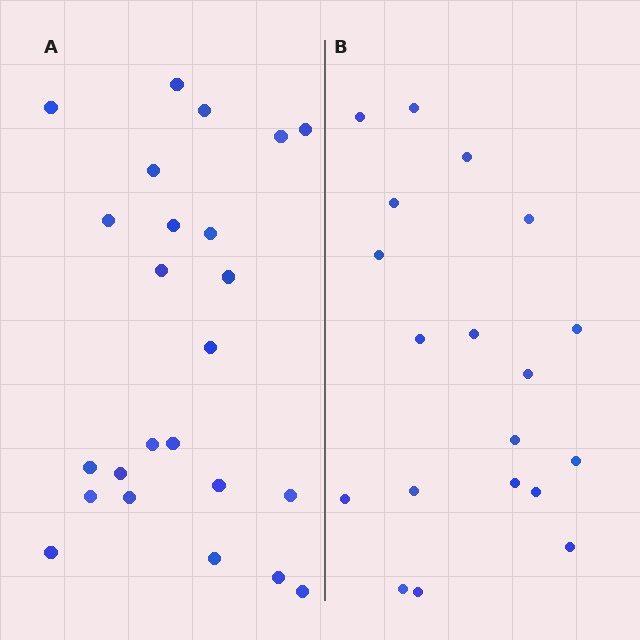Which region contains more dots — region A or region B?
Region A (the left region) has more dots.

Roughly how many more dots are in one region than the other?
Region A has about 5 more dots than region B.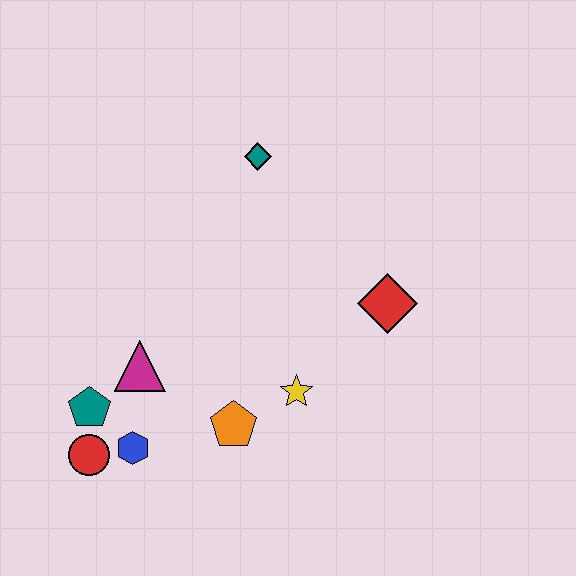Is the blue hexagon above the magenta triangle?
No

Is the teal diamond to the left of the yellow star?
Yes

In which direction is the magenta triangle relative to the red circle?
The magenta triangle is above the red circle.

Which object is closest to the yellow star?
The orange pentagon is closest to the yellow star.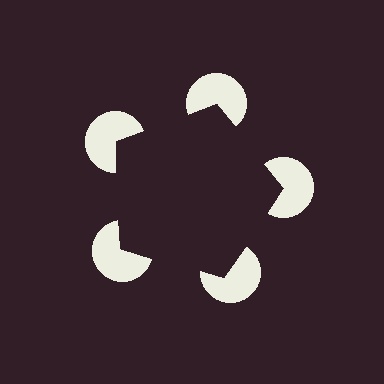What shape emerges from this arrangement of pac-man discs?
An illusory pentagon — its edges are inferred from the aligned wedge cuts in the pac-man discs, not physically drawn.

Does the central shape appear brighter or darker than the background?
It typically appears slightly darker than the background, even though no actual brightness change is drawn.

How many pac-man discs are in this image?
There are 5 — one at each vertex of the illusory pentagon.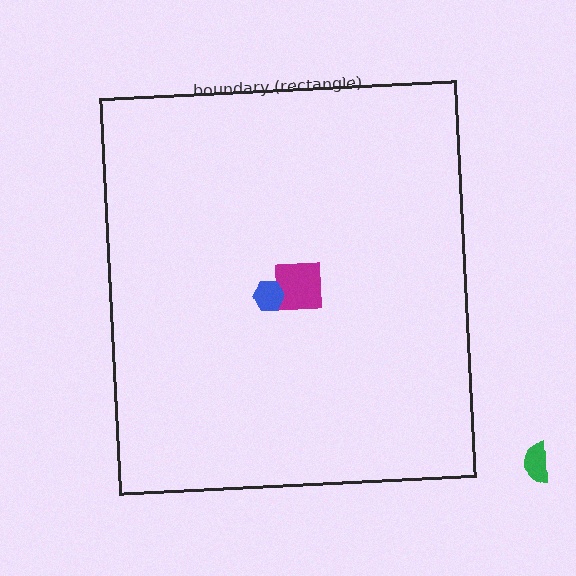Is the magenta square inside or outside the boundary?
Inside.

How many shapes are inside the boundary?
2 inside, 1 outside.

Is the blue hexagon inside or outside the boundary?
Inside.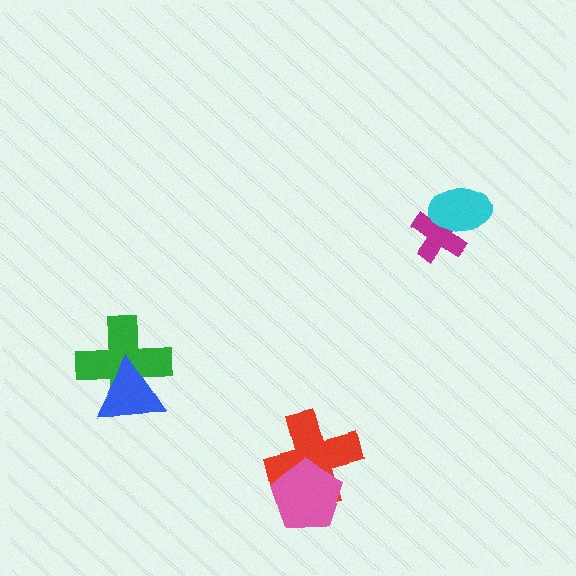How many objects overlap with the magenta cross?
1 object overlaps with the magenta cross.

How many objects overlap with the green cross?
1 object overlaps with the green cross.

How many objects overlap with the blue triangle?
1 object overlaps with the blue triangle.